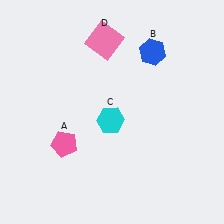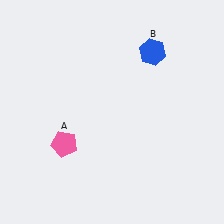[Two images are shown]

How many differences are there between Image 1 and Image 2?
There are 2 differences between the two images.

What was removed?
The pink square (D), the cyan hexagon (C) were removed in Image 2.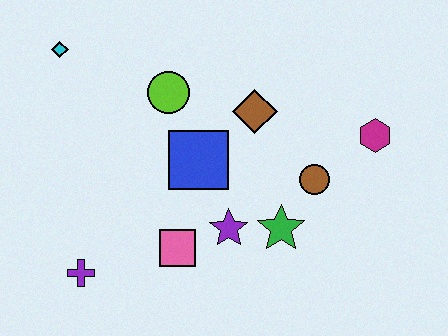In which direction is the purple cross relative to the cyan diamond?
The purple cross is below the cyan diamond.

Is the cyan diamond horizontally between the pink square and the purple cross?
No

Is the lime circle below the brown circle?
No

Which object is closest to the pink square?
The purple star is closest to the pink square.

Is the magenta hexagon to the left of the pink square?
No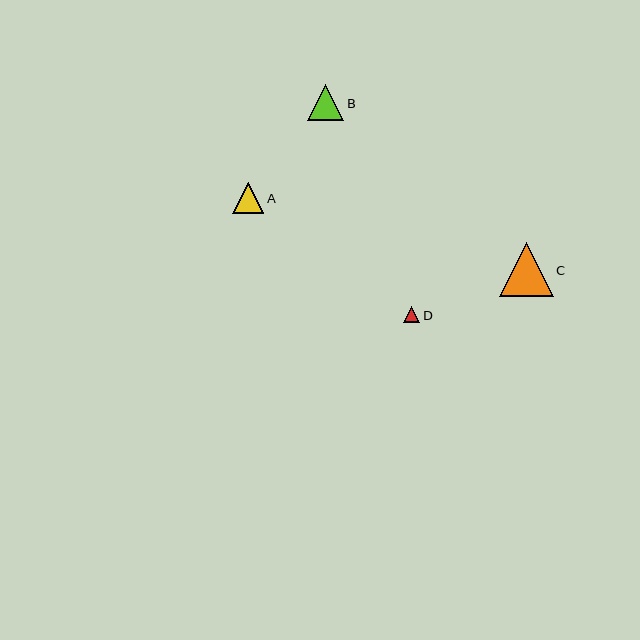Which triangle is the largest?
Triangle C is the largest with a size of approximately 54 pixels.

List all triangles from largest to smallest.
From largest to smallest: C, B, A, D.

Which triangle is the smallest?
Triangle D is the smallest with a size of approximately 17 pixels.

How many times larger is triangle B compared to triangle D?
Triangle B is approximately 2.2 times the size of triangle D.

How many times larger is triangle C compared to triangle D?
Triangle C is approximately 3.2 times the size of triangle D.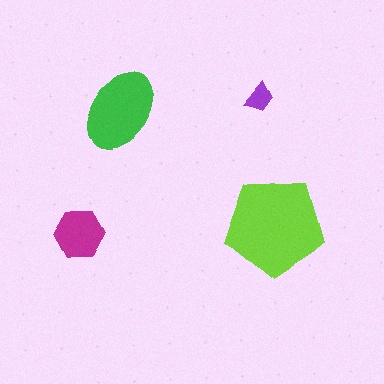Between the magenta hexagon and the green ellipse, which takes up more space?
The green ellipse.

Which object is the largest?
The lime pentagon.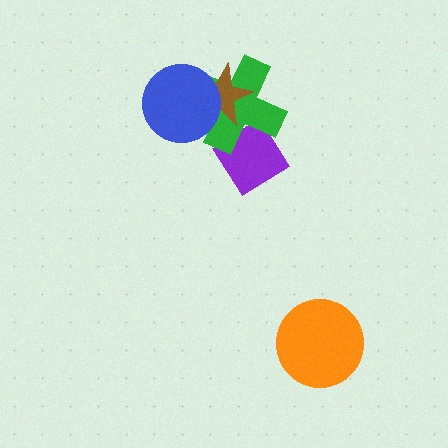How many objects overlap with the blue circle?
2 objects overlap with the blue circle.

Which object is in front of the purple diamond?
The green cross is in front of the purple diamond.